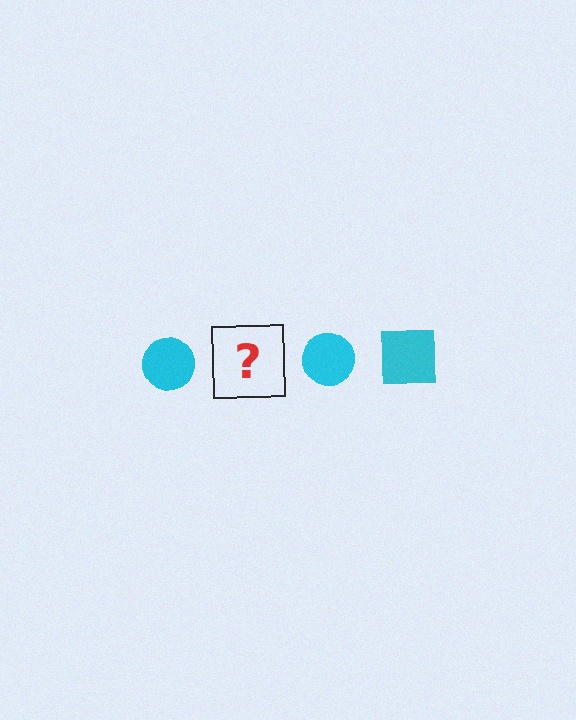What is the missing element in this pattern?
The missing element is a cyan square.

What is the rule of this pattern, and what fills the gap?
The rule is that the pattern cycles through circle, square shapes in cyan. The gap should be filled with a cyan square.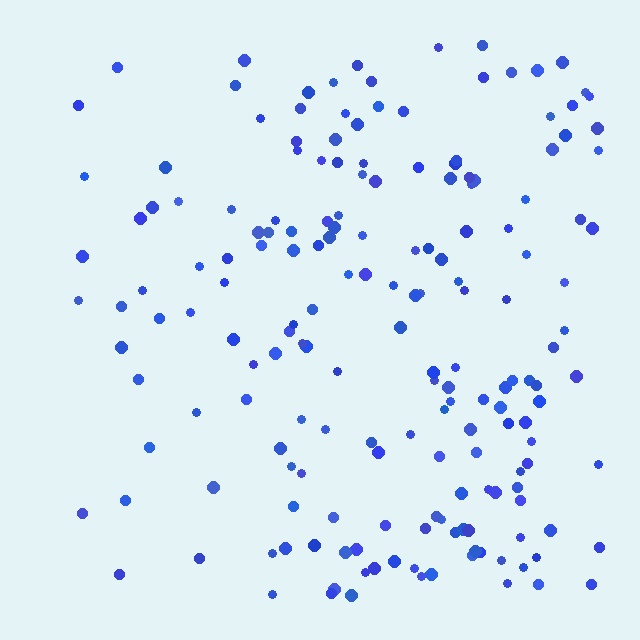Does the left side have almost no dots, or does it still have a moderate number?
Still a moderate number, just noticeably fewer than the right.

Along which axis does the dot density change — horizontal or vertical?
Horizontal.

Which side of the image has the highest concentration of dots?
The right.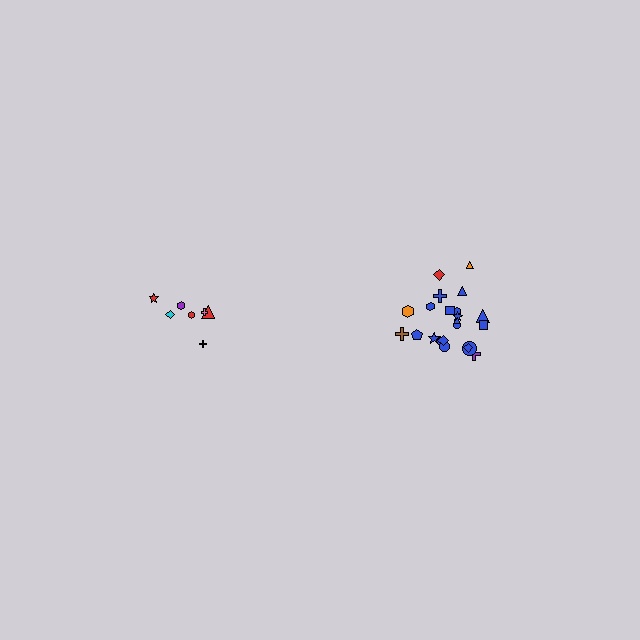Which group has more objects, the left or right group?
The right group.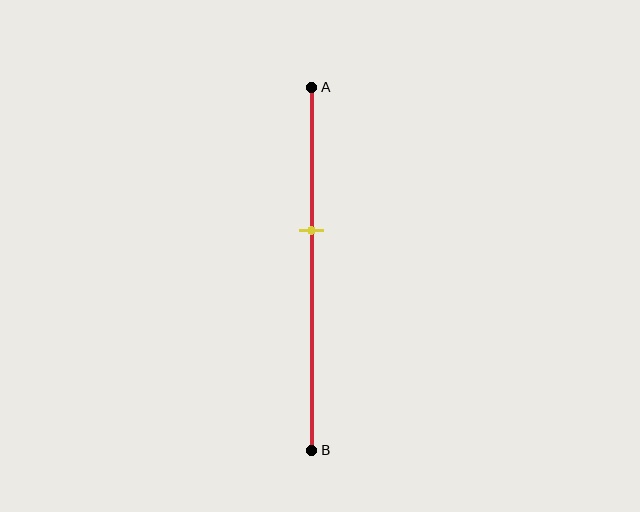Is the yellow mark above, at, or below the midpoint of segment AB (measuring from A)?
The yellow mark is above the midpoint of segment AB.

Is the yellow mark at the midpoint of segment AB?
No, the mark is at about 40% from A, not at the 50% midpoint.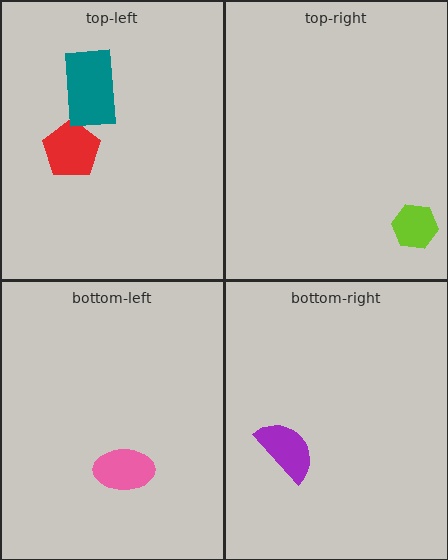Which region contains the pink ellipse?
The bottom-left region.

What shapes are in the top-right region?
The lime hexagon.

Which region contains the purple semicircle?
The bottom-right region.